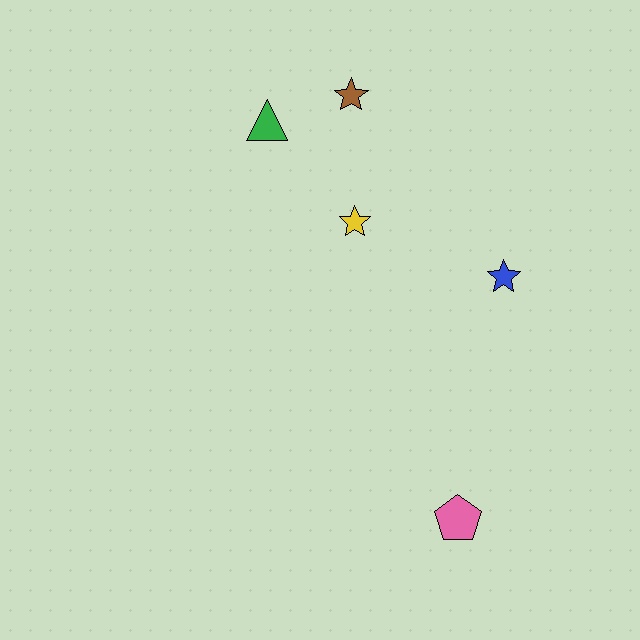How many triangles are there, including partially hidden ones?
There is 1 triangle.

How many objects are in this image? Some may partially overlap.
There are 5 objects.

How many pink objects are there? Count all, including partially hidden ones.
There is 1 pink object.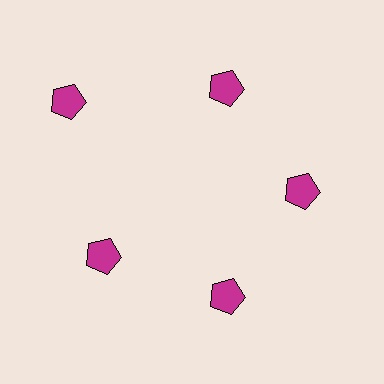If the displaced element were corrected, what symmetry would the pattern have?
It would have 5-fold rotational symmetry — the pattern would map onto itself every 72 degrees.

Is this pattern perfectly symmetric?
No. The 5 magenta pentagons are arranged in a ring, but one element near the 10 o'clock position is pushed outward from the center, breaking the 5-fold rotational symmetry.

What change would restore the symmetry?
The symmetry would be restored by moving it inward, back onto the ring so that all 5 pentagons sit at equal angles and equal distance from the center.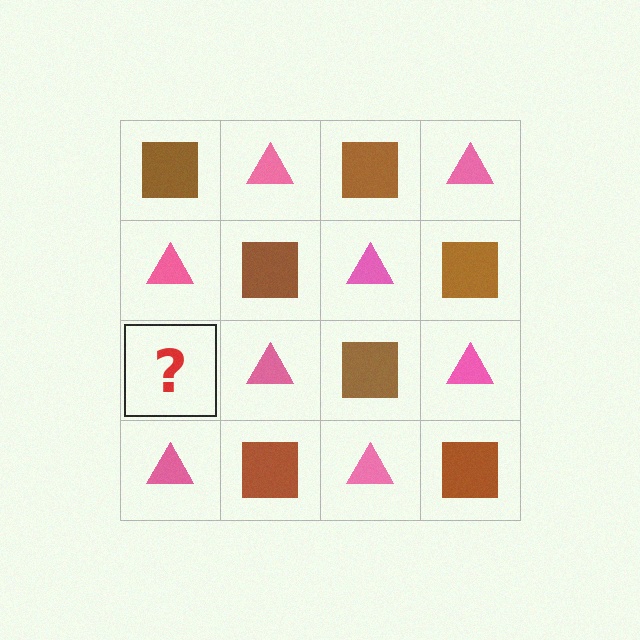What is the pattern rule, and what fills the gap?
The rule is that it alternates brown square and pink triangle in a checkerboard pattern. The gap should be filled with a brown square.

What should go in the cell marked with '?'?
The missing cell should contain a brown square.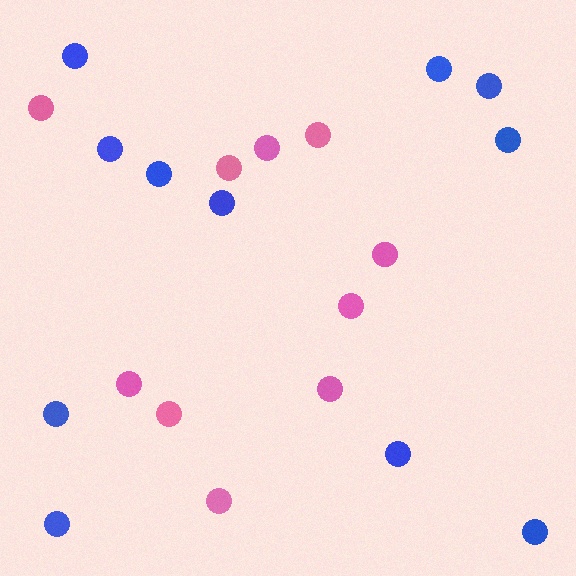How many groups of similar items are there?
There are 2 groups: one group of pink circles (10) and one group of blue circles (11).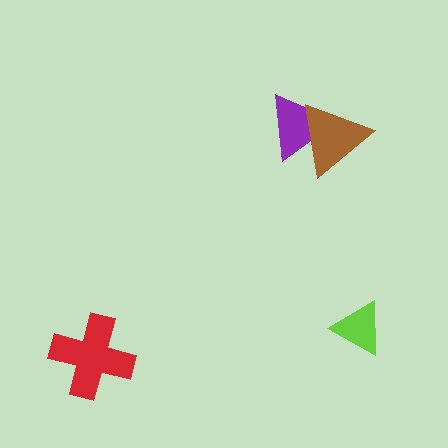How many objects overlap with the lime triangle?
0 objects overlap with the lime triangle.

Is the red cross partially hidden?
No, no other shape covers it.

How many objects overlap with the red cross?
0 objects overlap with the red cross.